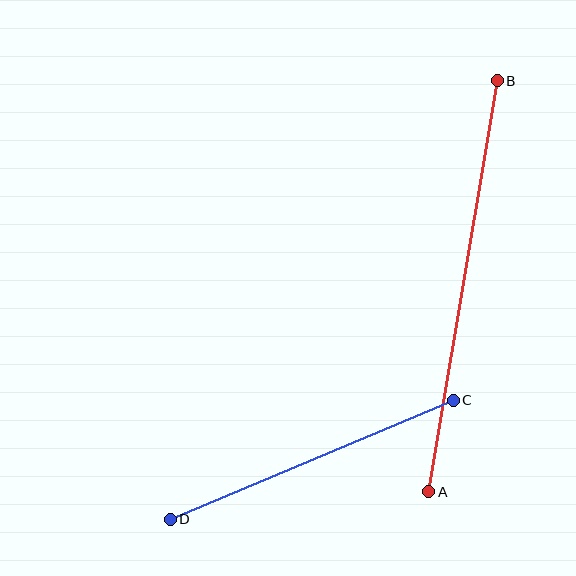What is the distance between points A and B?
The distance is approximately 416 pixels.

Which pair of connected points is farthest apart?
Points A and B are farthest apart.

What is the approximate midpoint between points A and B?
The midpoint is at approximately (463, 286) pixels.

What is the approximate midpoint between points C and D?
The midpoint is at approximately (312, 460) pixels.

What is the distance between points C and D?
The distance is approximately 307 pixels.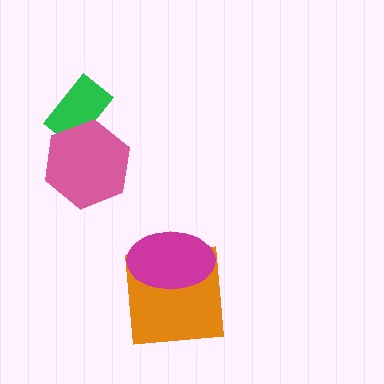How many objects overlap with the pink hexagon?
1 object overlaps with the pink hexagon.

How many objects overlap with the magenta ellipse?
1 object overlaps with the magenta ellipse.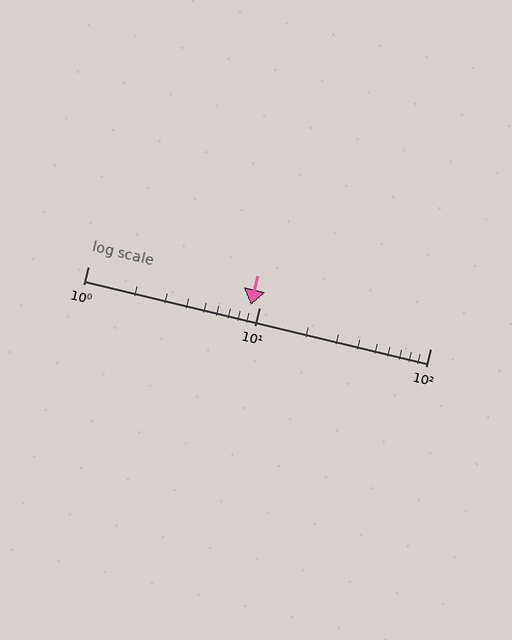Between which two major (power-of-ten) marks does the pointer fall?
The pointer is between 1 and 10.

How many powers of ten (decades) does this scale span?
The scale spans 2 decades, from 1 to 100.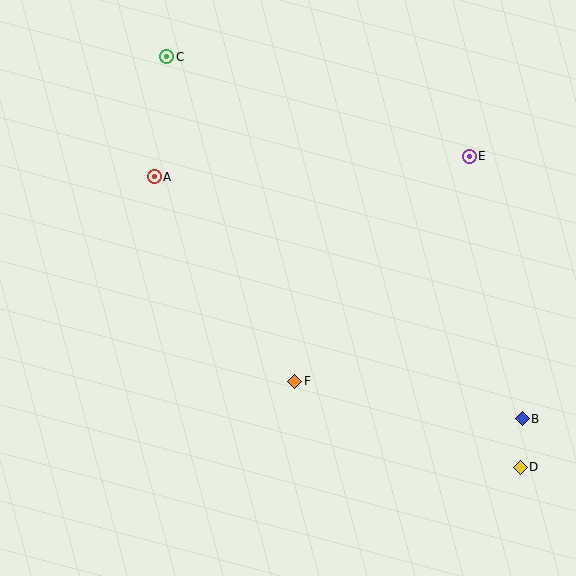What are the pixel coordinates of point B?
Point B is at (522, 419).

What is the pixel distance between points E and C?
The distance between E and C is 319 pixels.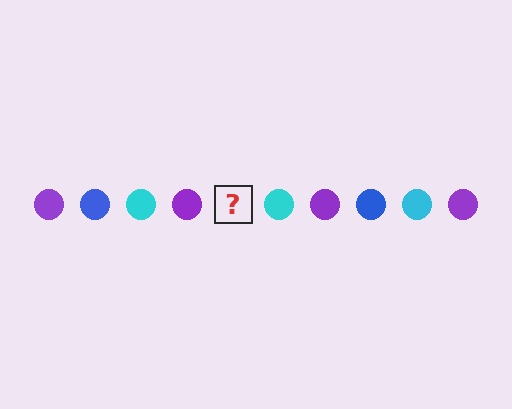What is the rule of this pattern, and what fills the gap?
The rule is that the pattern cycles through purple, blue, cyan circles. The gap should be filled with a blue circle.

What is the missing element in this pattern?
The missing element is a blue circle.